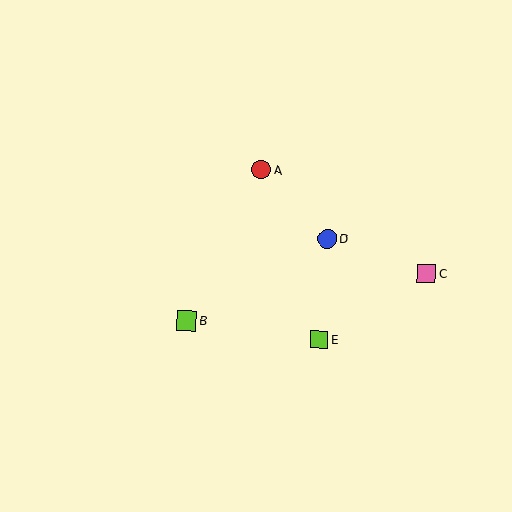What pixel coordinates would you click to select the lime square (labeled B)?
Click at (186, 321) to select the lime square B.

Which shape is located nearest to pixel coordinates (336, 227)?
The blue circle (labeled D) at (327, 239) is nearest to that location.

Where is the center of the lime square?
The center of the lime square is at (319, 339).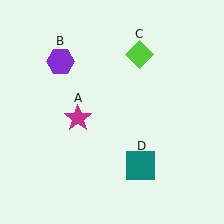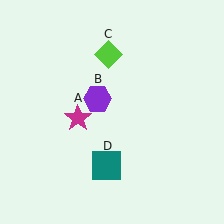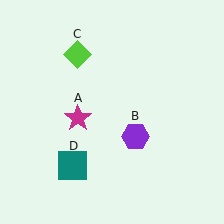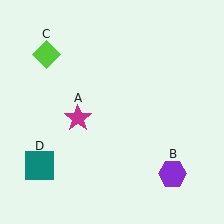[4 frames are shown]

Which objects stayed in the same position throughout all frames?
Magenta star (object A) remained stationary.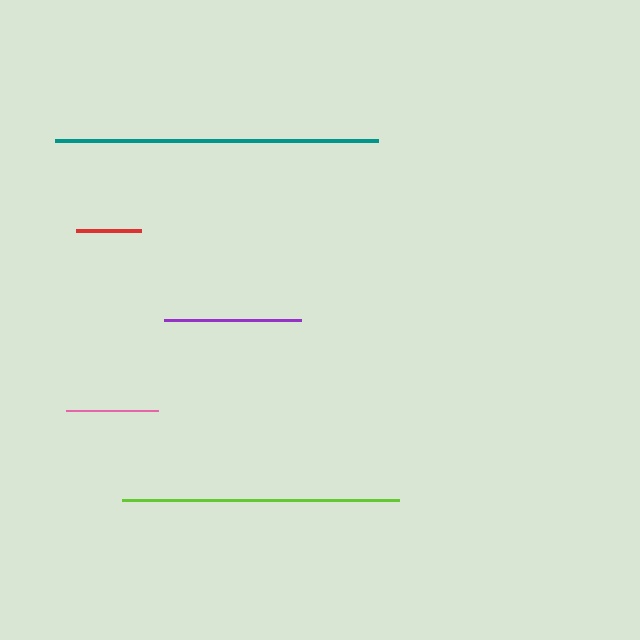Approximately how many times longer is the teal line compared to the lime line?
The teal line is approximately 1.2 times the length of the lime line.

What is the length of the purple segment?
The purple segment is approximately 137 pixels long.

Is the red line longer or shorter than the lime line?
The lime line is longer than the red line.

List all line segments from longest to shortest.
From longest to shortest: teal, lime, purple, pink, red.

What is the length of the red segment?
The red segment is approximately 64 pixels long.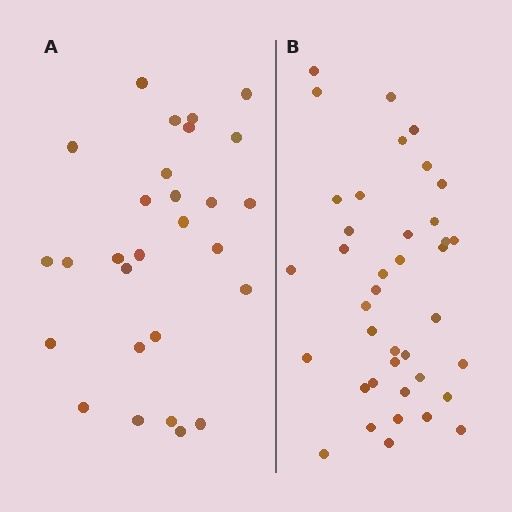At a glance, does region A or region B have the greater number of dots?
Region B (the right region) has more dots.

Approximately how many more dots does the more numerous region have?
Region B has roughly 12 or so more dots than region A.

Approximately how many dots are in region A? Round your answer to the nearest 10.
About 30 dots. (The exact count is 28, which rounds to 30.)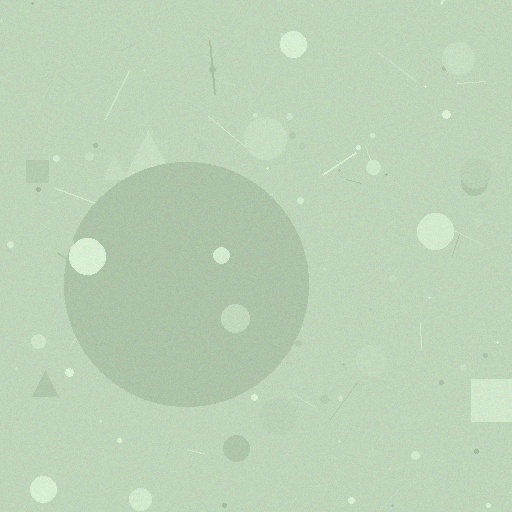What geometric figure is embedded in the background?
A circle is embedded in the background.